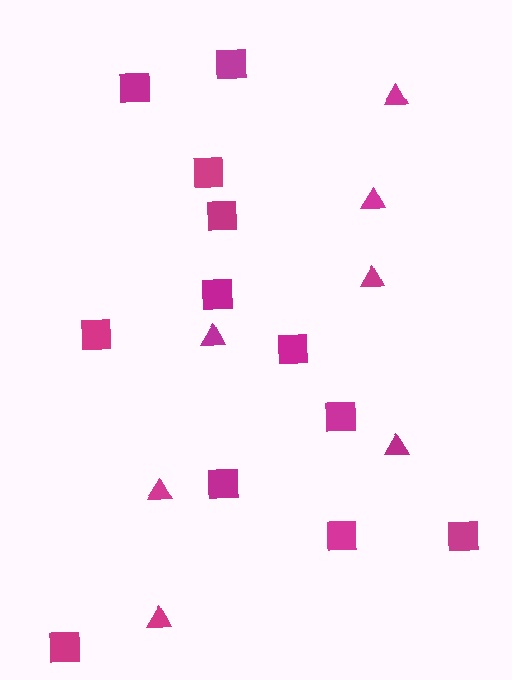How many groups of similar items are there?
There are 2 groups: one group of triangles (7) and one group of squares (12).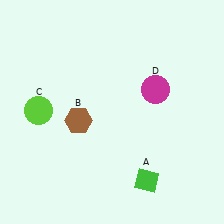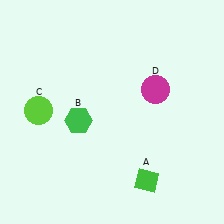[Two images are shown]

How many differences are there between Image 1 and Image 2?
There is 1 difference between the two images.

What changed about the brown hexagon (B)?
In Image 1, B is brown. In Image 2, it changed to green.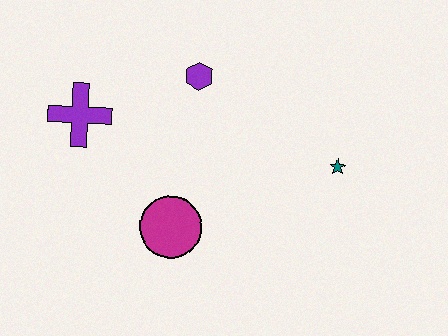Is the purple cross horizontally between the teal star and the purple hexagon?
No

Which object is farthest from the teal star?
The purple cross is farthest from the teal star.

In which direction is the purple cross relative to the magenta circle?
The purple cross is above the magenta circle.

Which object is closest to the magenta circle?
The purple cross is closest to the magenta circle.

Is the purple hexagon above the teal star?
Yes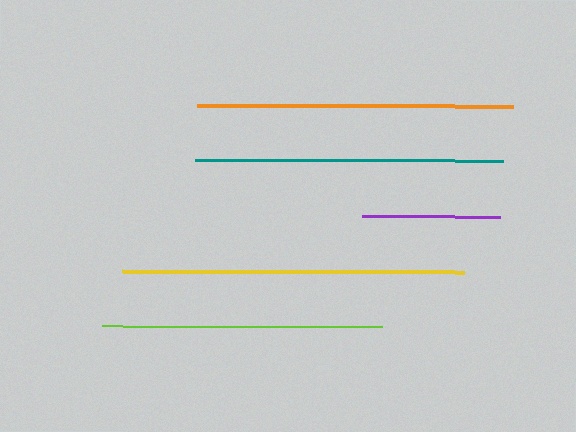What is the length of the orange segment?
The orange segment is approximately 315 pixels long.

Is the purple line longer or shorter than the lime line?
The lime line is longer than the purple line.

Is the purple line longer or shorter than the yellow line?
The yellow line is longer than the purple line.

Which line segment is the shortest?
The purple line is the shortest at approximately 138 pixels.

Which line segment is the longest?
The yellow line is the longest at approximately 342 pixels.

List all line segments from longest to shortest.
From longest to shortest: yellow, orange, teal, lime, purple.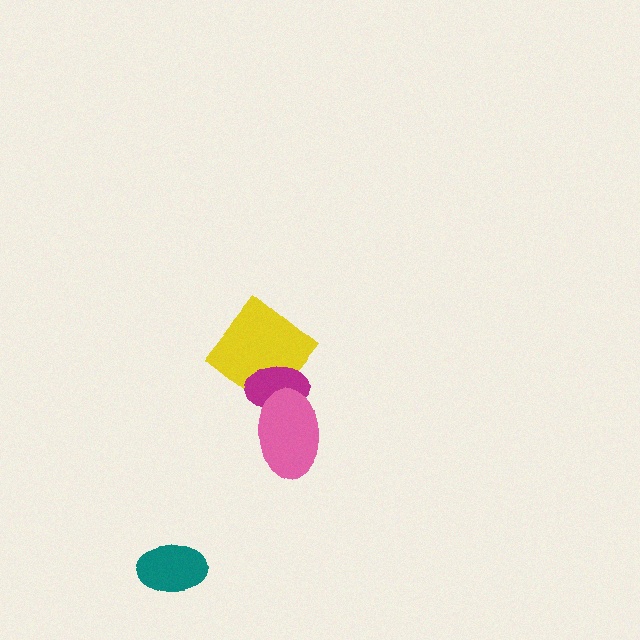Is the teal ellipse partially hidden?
No, no other shape covers it.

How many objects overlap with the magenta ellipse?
2 objects overlap with the magenta ellipse.